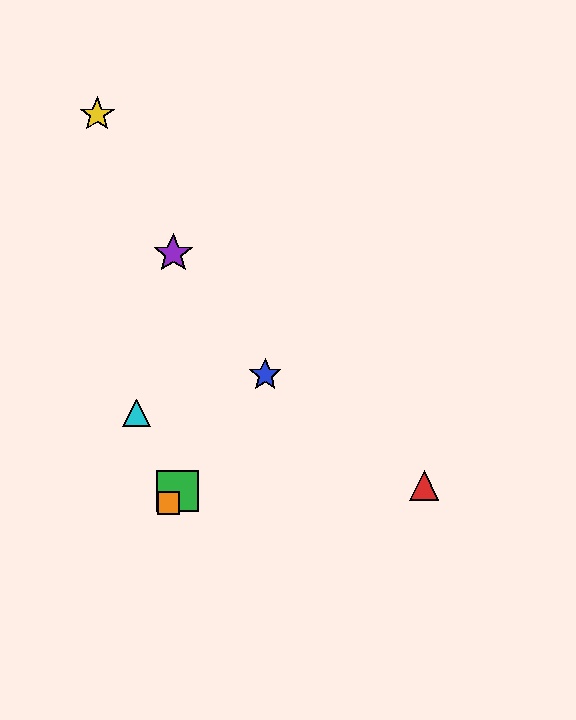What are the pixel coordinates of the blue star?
The blue star is at (265, 375).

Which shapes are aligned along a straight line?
The blue star, the green square, the orange square are aligned along a straight line.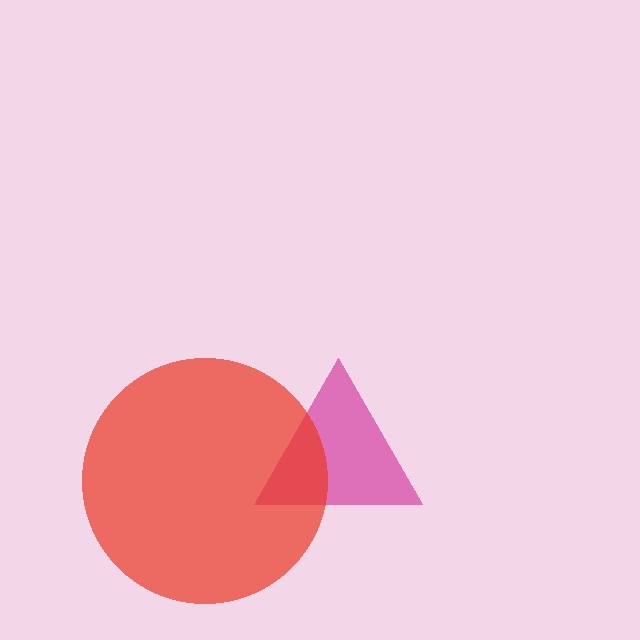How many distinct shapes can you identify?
There are 2 distinct shapes: a magenta triangle, a red circle.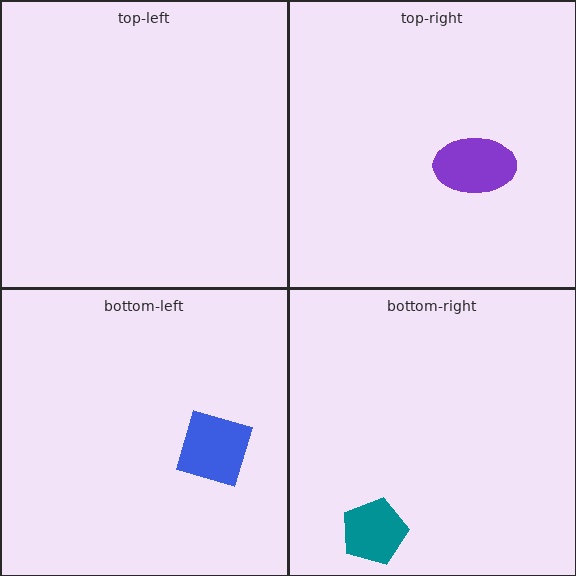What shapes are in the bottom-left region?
The blue square.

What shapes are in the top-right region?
The purple ellipse.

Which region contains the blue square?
The bottom-left region.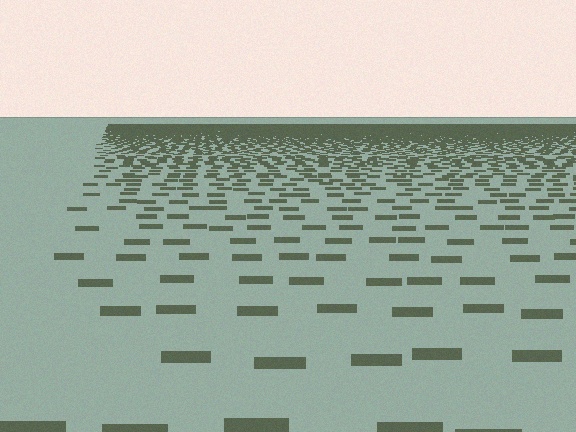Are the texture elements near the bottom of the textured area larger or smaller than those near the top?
Larger. Near the bottom, elements are closer to the viewer and appear at a bigger on-screen size.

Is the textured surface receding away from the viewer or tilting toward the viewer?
The surface is receding away from the viewer. Texture elements get smaller and denser toward the top.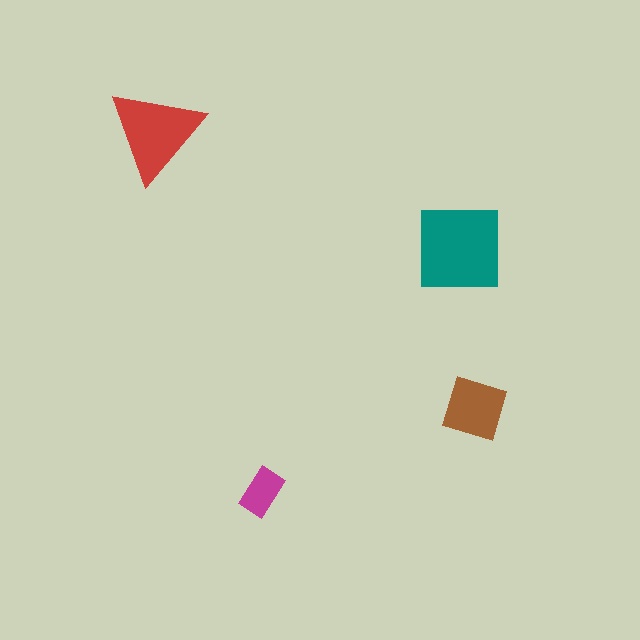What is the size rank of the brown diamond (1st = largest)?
3rd.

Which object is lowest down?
The magenta rectangle is bottommost.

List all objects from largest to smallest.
The teal square, the red triangle, the brown diamond, the magenta rectangle.